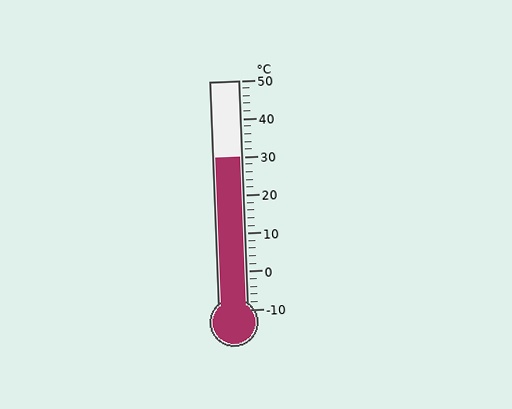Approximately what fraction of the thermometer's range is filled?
The thermometer is filled to approximately 65% of its range.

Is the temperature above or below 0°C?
The temperature is above 0°C.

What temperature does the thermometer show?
The thermometer shows approximately 30°C.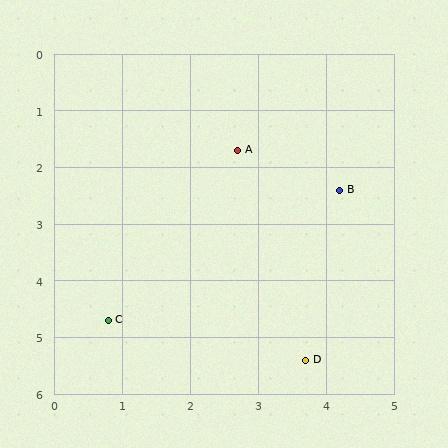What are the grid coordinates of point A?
Point A is at approximately (2.7, 1.7).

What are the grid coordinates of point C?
Point C is at approximately (0.8, 4.7).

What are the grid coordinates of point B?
Point B is at approximately (4.2, 2.4).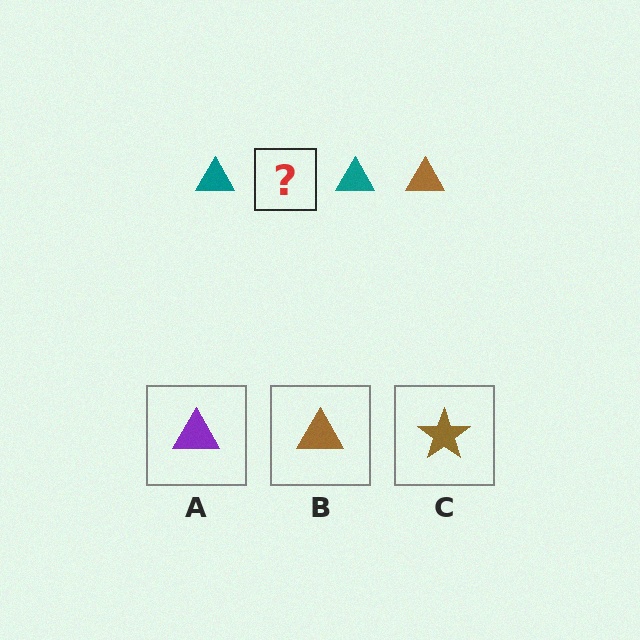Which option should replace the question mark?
Option B.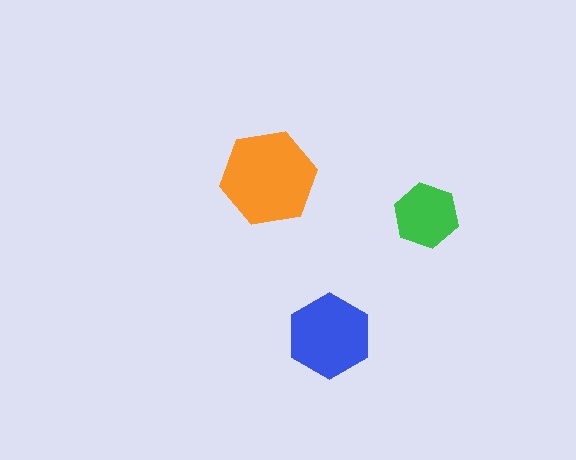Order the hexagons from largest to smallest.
the orange one, the blue one, the green one.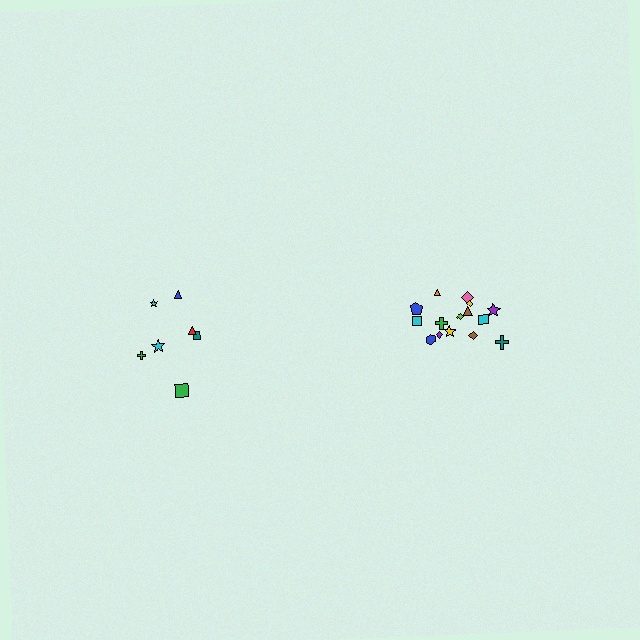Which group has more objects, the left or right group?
The right group.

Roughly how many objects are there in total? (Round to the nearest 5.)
Roughly 20 objects in total.